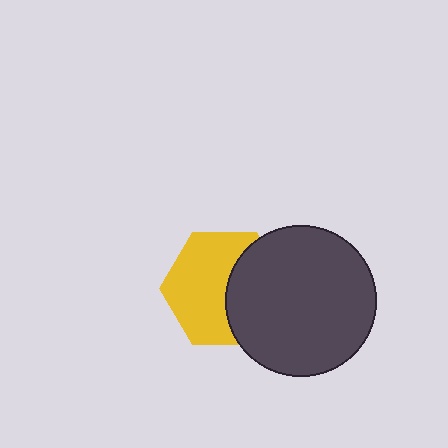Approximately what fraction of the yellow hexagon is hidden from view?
Roughly 40% of the yellow hexagon is hidden behind the dark gray circle.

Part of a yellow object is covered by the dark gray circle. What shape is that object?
It is a hexagon.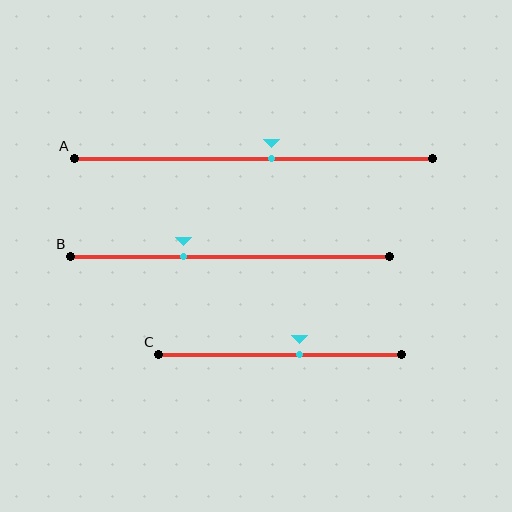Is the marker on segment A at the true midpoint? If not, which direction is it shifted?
No, the marker on segment A is shifted to the right by about 5% of the segment length.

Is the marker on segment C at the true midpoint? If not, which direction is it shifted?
No, the marker on segment C is shifted to the right by about 8% of the segment length.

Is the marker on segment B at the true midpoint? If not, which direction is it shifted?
No, the marker on segment B is shifted to the left by about 15% of the segment length.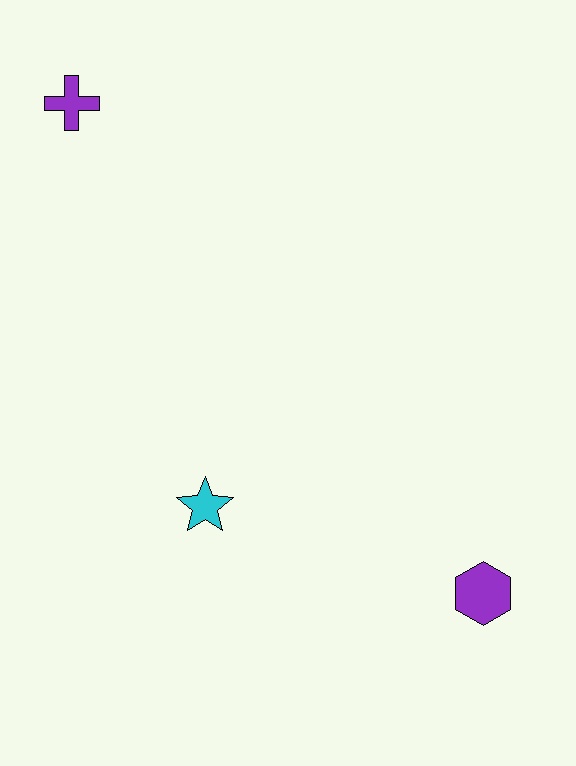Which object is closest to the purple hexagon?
The cyan star is closest to the purple hexagon.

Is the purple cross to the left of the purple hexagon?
Yes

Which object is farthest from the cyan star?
The purple cross is farthest from the cyan star.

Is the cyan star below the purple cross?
Yes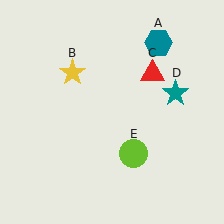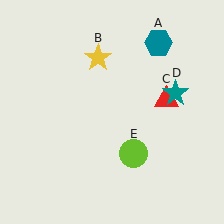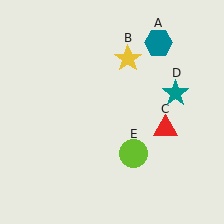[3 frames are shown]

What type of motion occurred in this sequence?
The yellow star (object B), red triangle (object C) rotated clockwise around the center of the scene.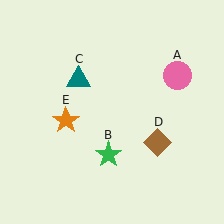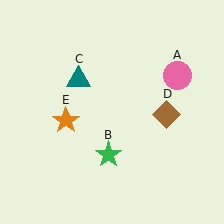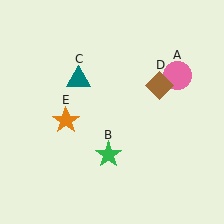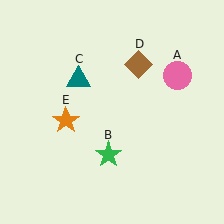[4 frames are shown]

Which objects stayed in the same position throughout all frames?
Pink circle (object A) and green star (object B) and teal triangle (object C) and orange star (object E) remained stationary.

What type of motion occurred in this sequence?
The brown diamond (object D) rotated counterclockwise around the center of the scene.